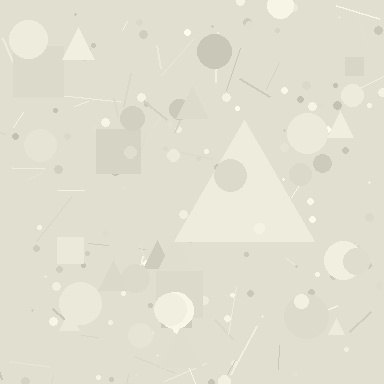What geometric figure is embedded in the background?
A triangle is embedded in the background.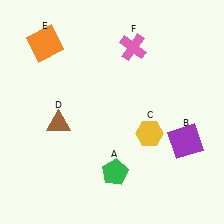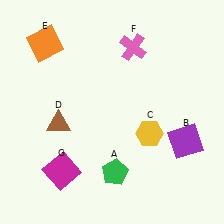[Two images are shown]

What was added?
A magenta square (G) was added in Image 2.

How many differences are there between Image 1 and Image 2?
There is 1 difference between the two images.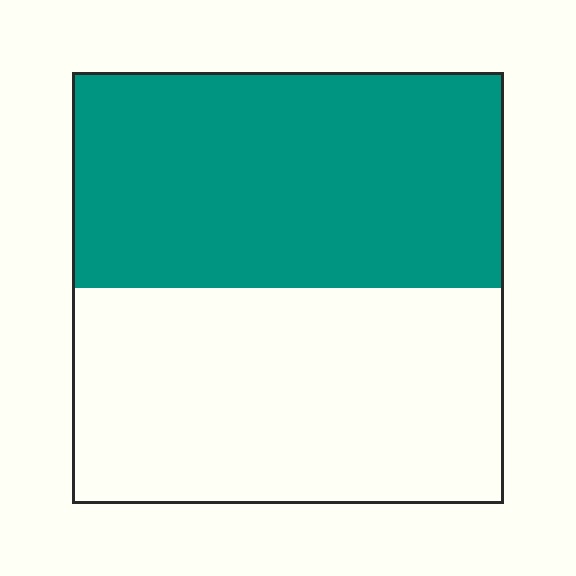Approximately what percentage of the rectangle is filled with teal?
Approximately 50%.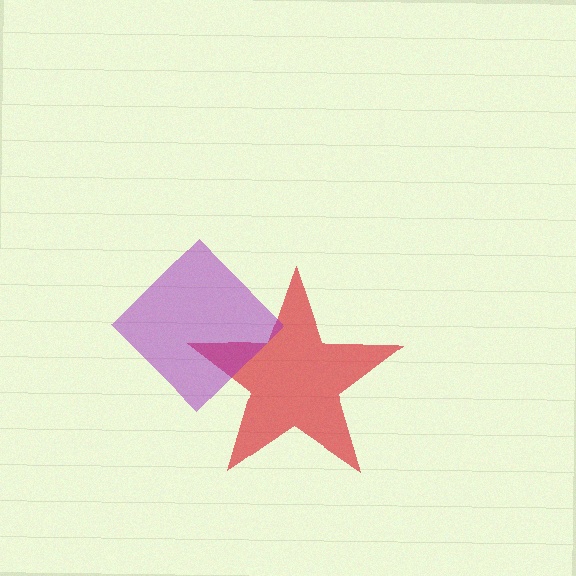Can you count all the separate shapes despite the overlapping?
Yes, there are 2 separate shapes.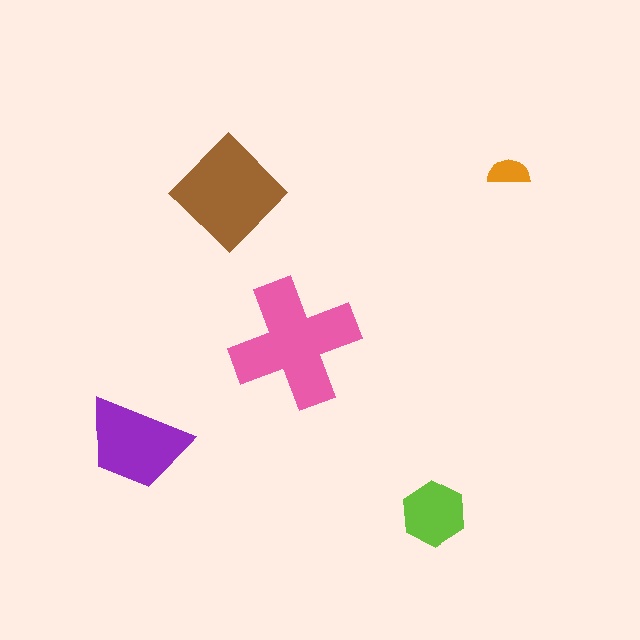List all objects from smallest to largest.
The orange semicircle, the lime hexagon, the purple trapezoid, the brown diamond, the pink cross.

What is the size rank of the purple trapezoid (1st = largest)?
3rd.